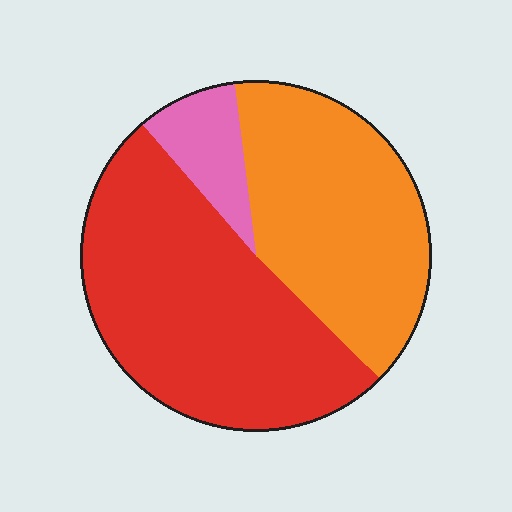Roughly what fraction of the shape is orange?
Orange takes up between a third and a half of the shape.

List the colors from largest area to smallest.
From largest to smallest: red, orange, pink.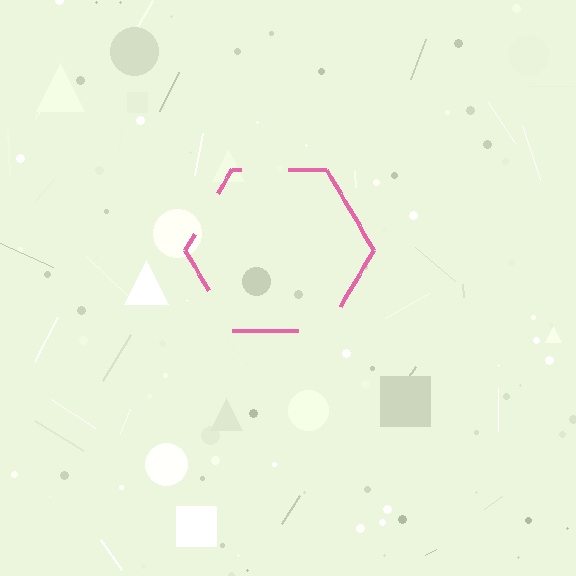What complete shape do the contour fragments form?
The contour fragments form a hexagon.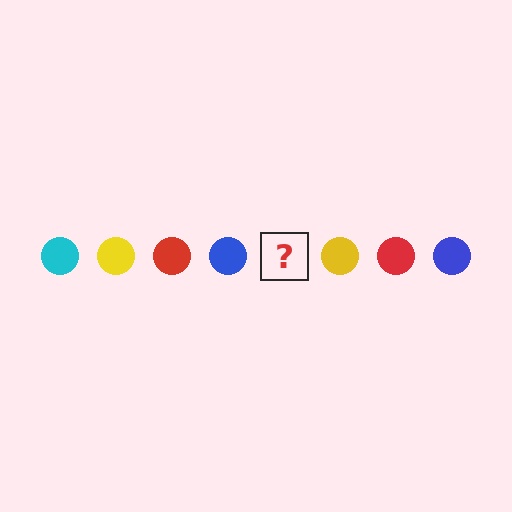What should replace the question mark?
The question mark should be replaced with a cyan circle.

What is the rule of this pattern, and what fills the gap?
The rule is that the pattern cycles through cyan, yellow, red, blue circles. The gap should be filled with a cyan circle.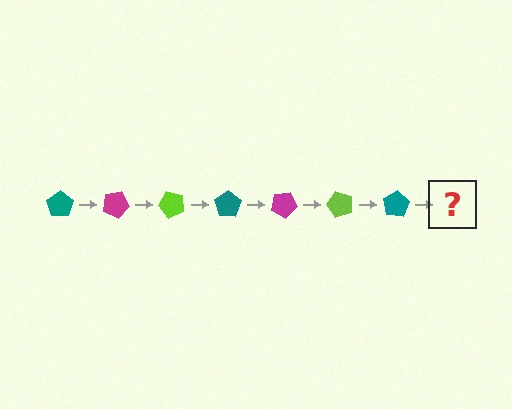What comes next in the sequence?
The next element should be a magenta pentagon, rotated 175 degrees from the start.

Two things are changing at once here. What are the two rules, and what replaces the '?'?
The two rules are that it rotates 25 degrees each step and the color cycles through teal, magenta, and lime. The '?' should be a magenta pentagon, rotated 175 degrees from the start.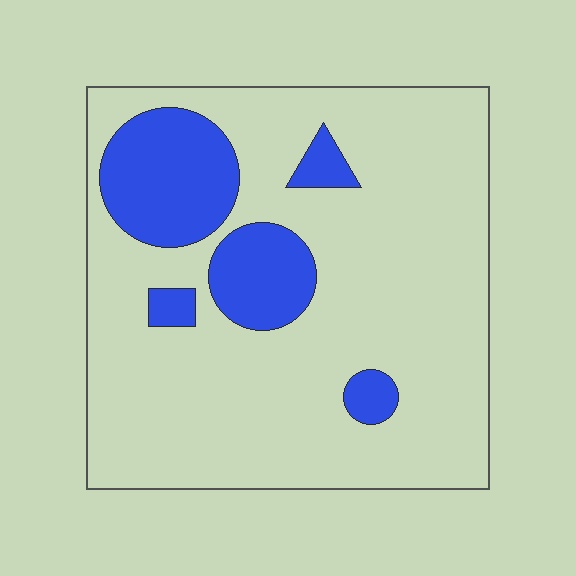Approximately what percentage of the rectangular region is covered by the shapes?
Approximately 20%.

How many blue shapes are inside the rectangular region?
5.